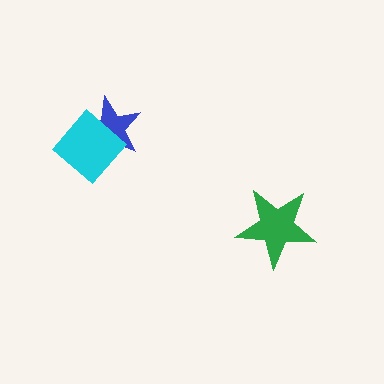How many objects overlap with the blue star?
1 object overlaps with the blue star.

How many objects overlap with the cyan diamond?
1 object overlaps with the cyan diamond.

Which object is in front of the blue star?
The cyan diamond is in front of the blue star.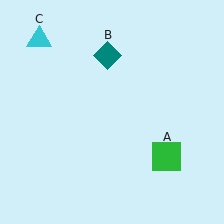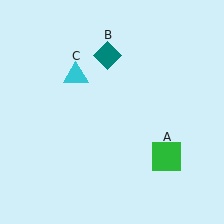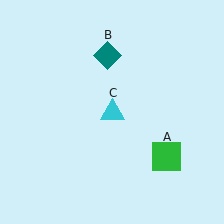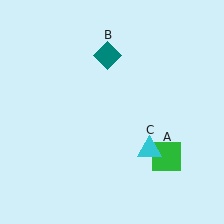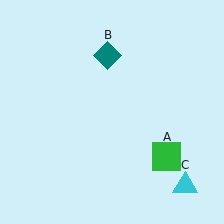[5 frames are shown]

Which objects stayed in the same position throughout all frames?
Green square (object A) and teal diamond (object B) remained stationary.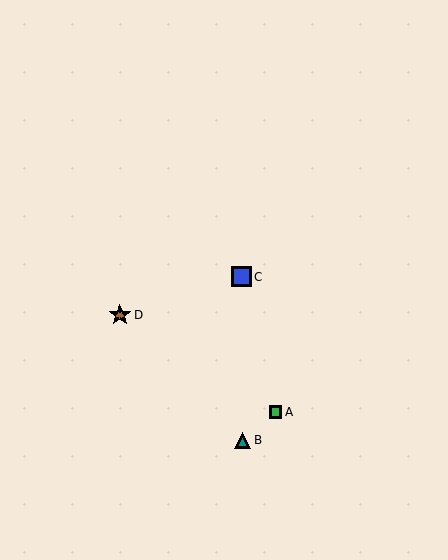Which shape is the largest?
The brown star (labeled D) is the largest.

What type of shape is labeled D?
Shape D is a brown star.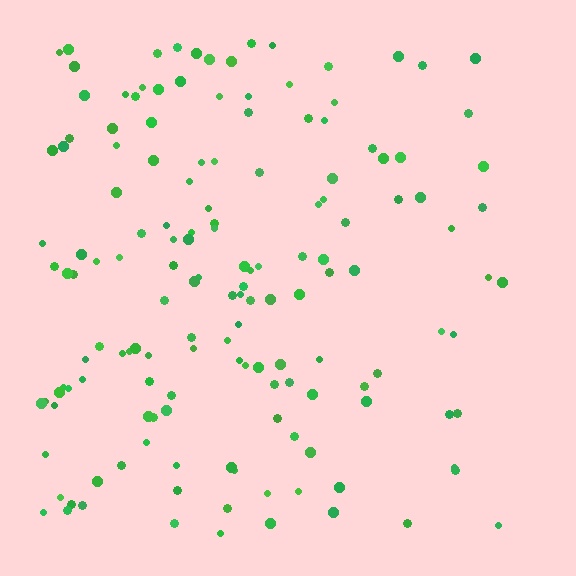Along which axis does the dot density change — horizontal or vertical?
Horizontal.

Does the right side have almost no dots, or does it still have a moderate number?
Still a moderate number, just noticeably fewer than the left.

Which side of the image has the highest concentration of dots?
The left.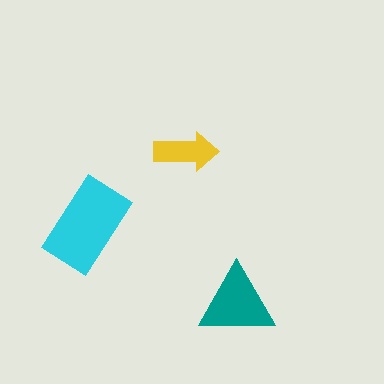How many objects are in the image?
There are 3 objects in the image.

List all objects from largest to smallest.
The cyan rectangle, the teal triangle, the yellow arrow.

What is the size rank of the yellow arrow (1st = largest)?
3rd.